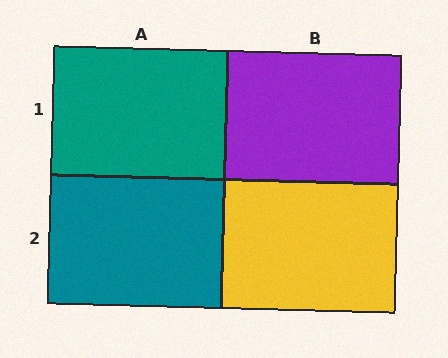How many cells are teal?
2 cells are teal.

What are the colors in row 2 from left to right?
Teal, yellow.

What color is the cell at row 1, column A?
Teal.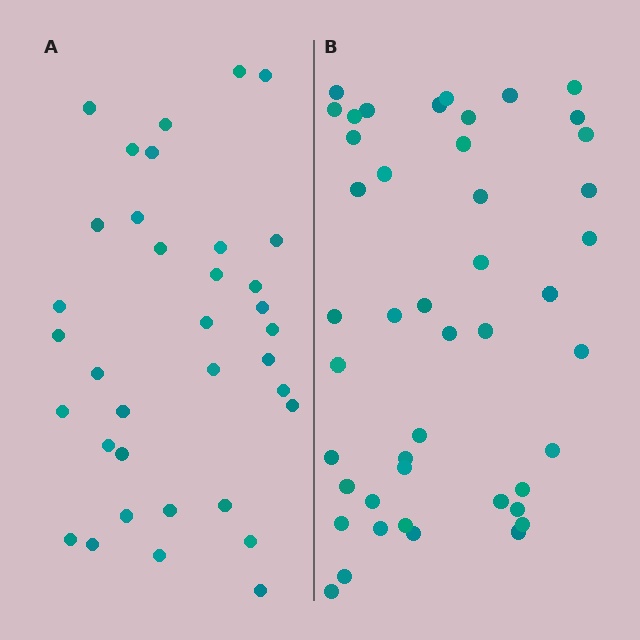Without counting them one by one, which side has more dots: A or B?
Region B (the right region) has more dots.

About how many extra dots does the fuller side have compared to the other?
Region B has roughly 10 or so more dots than region A.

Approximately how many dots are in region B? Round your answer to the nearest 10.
About 40 dots. (The exact count is 45, which rounds to 40.)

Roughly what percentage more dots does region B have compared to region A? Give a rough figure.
About 30% more.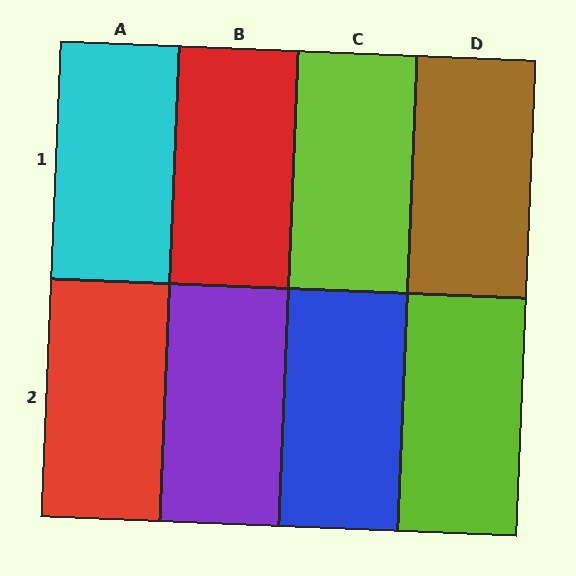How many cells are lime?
2 cells are lime.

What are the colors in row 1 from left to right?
Cyan, red, lime, brown.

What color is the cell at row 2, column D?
Lime.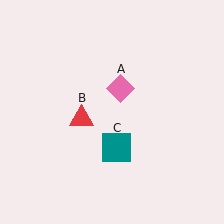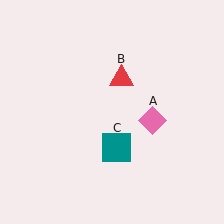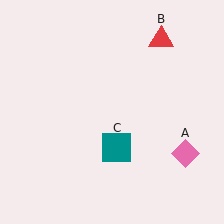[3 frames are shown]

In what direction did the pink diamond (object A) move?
The pink diamond (object A) moved down and to the right.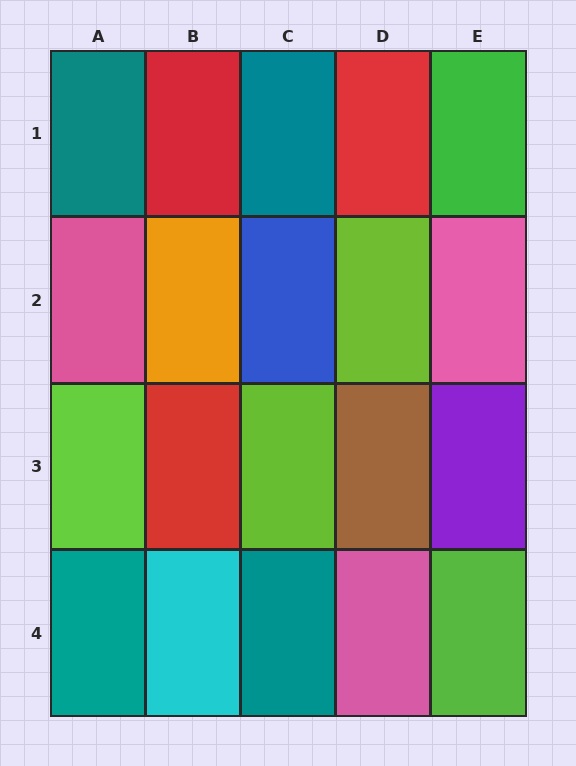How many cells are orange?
1 cell is orange.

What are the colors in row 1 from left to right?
Teal, red, teal, red, green.